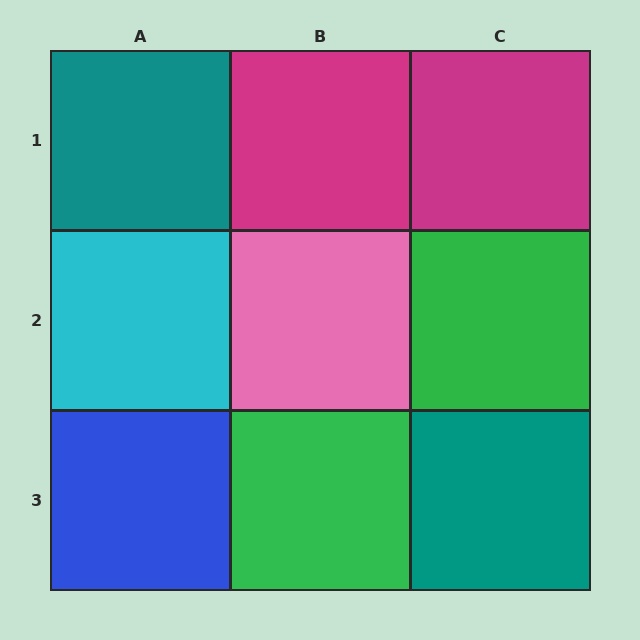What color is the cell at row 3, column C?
Teal.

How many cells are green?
2 cells are green.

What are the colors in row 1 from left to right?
Teal, magenta, magenta.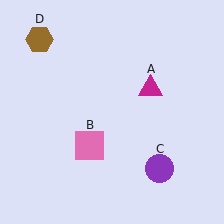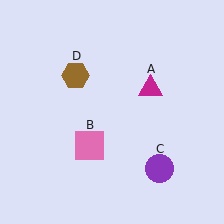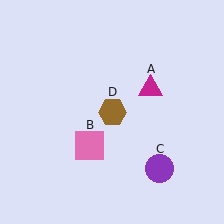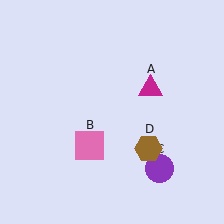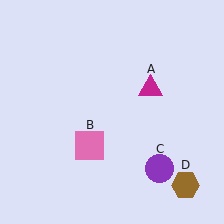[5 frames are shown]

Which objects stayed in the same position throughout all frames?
Magenta triangle (object A) and pink square (object B) and purple circle (object C) remained stationary.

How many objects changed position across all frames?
1 object changed position: brown hexagon (object D).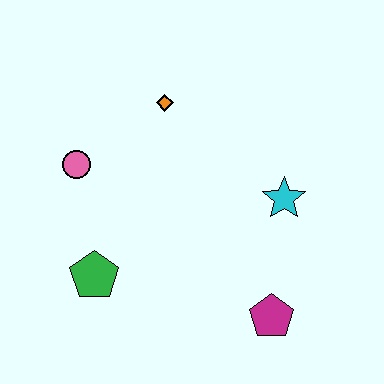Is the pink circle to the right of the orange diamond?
No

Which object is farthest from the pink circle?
The magenta pentagon is farthest from the pink circle.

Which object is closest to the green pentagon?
The pink circle is closest to the green pentagon.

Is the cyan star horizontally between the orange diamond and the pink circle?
No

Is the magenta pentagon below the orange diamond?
Yes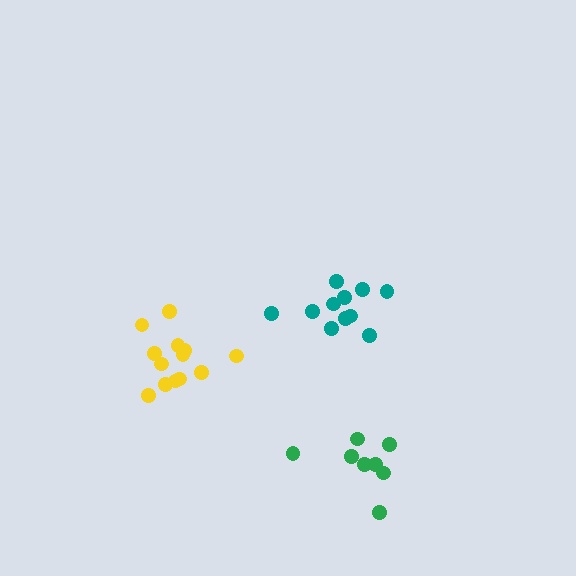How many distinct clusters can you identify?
There are 3 distinct clusters.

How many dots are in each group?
Group 1: 13 dots, Group 2: 8 dots, Group 3: 11 dots (32 total).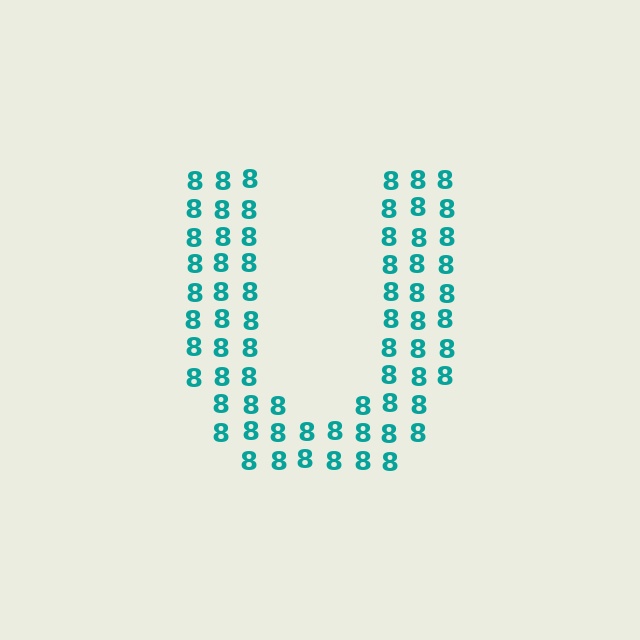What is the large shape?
The large shape is the letter U.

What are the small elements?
The small elements are digit 8's.